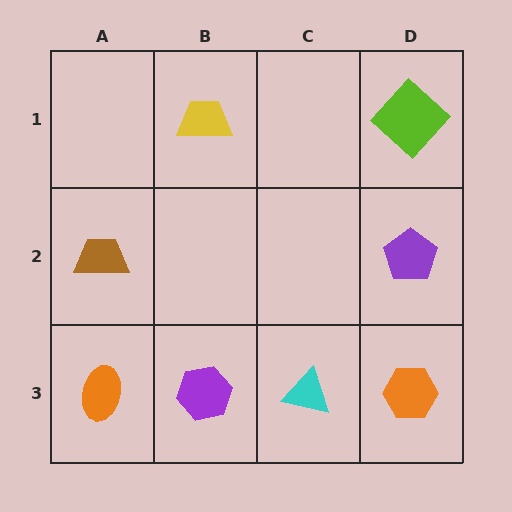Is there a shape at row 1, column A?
No, that cell is empty.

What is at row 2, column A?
A brown trapezoid.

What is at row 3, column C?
A cyan triangle.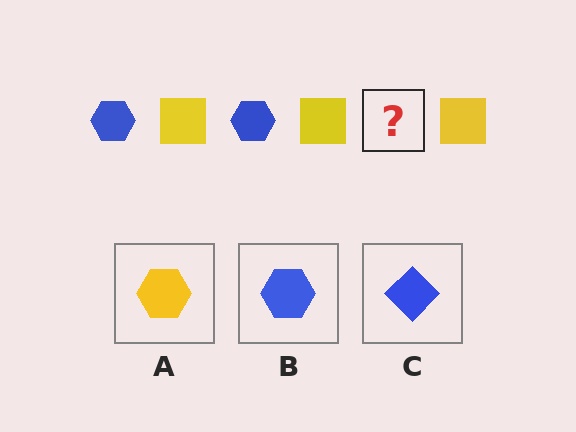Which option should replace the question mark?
Option B.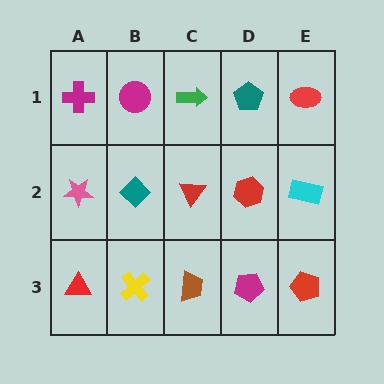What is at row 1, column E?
A red ellipse.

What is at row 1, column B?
A magenta circle.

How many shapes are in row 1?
5 shapes.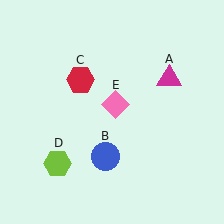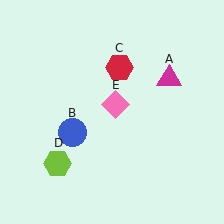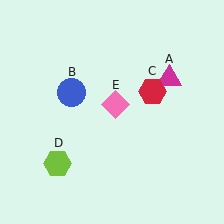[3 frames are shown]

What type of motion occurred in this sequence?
The blue circle (object B), red hexagon (object C) rotated clockwise around the center of the scene.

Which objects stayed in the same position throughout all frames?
Magenta triangle (object A) and lime hexagon (object D) and pink diamond (object E) remained stationary.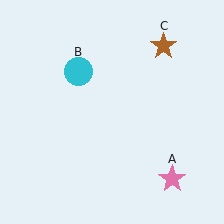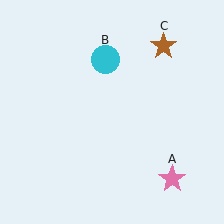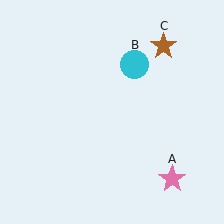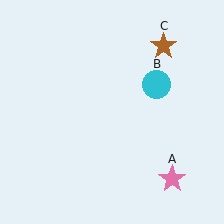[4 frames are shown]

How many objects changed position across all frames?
1 object changed position: cyan circle (object B).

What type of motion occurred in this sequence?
The cyan circle (object B) rotated clockwise around the center of the scene.